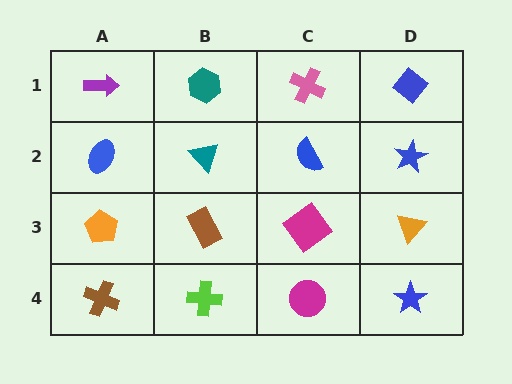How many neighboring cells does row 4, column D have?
2.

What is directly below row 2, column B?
A brown rectangle.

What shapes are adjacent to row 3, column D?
A blue star (row 2, column D), a blue star (row 4, column D), a magenta diamond (row 3, column C).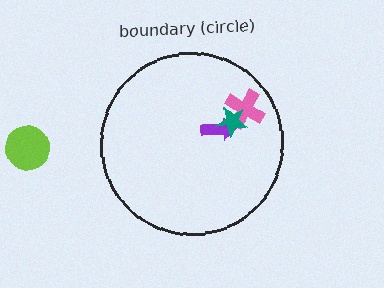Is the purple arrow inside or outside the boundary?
Inside.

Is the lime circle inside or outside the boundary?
Outside.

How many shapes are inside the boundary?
3 inside, 1 outside.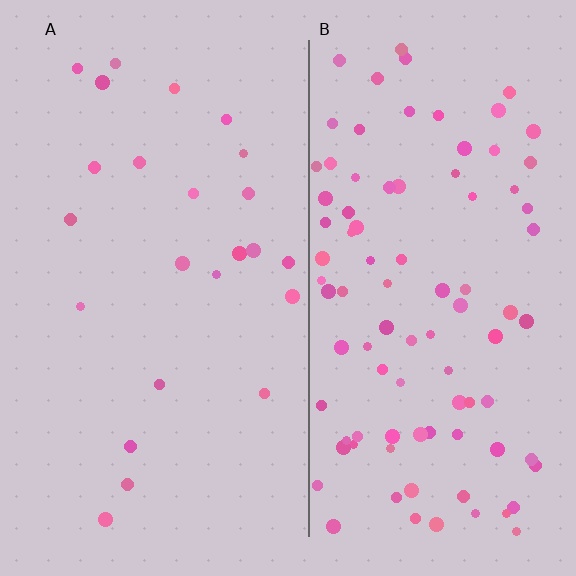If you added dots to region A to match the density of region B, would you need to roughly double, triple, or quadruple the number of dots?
Approximately quadruple.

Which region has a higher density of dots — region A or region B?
B (the right).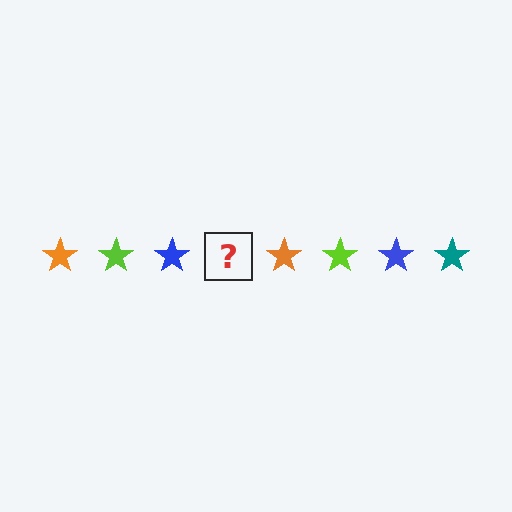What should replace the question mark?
The question mark should be replaced with a teal star.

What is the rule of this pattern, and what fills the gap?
The rule is that the pattern cycles through orange, lime, blue, teal stars. The gap should be filled with a teal star.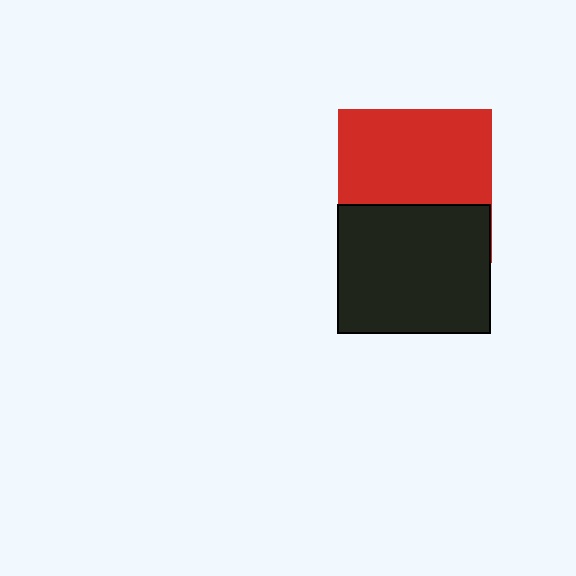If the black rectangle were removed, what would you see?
You would see the complete red square.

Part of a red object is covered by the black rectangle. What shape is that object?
It is a square.